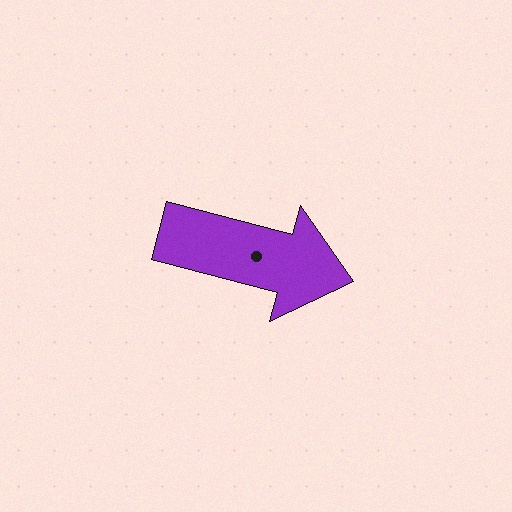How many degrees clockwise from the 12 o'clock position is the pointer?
Approximately 105 degrees.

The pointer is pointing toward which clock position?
Roughly 3 o'clock.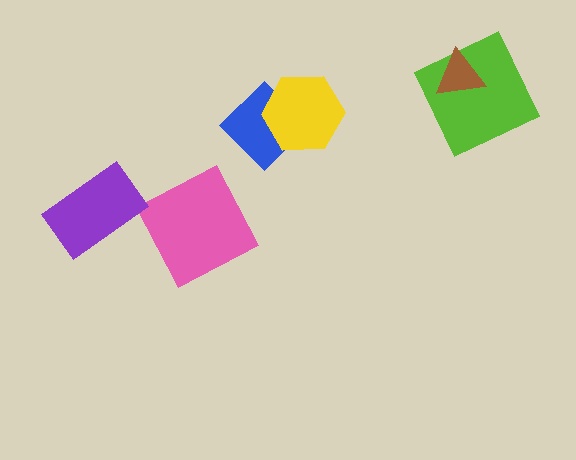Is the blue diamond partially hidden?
Yes, it is partially covered by another shape.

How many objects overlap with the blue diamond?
1 object overlaps with the blue diamond.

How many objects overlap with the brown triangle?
1 object overlaps with the brown triangle.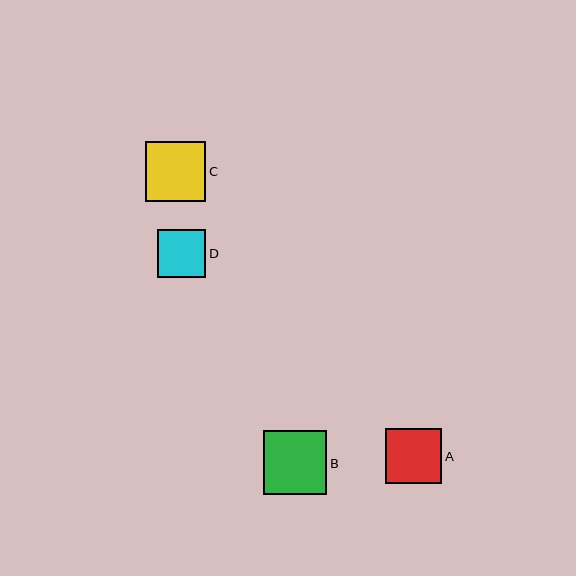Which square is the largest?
Square B is the largest with a size of approximately 63 pixels.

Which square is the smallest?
Square D is the smallest with a size of approximately 48 pixels.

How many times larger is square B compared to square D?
Square B is approximately 1.3 times the size of square D.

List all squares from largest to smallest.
From largest to smallest: B, C, A, D.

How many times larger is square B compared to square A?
Square B is approximately 1.1 times the size of square A.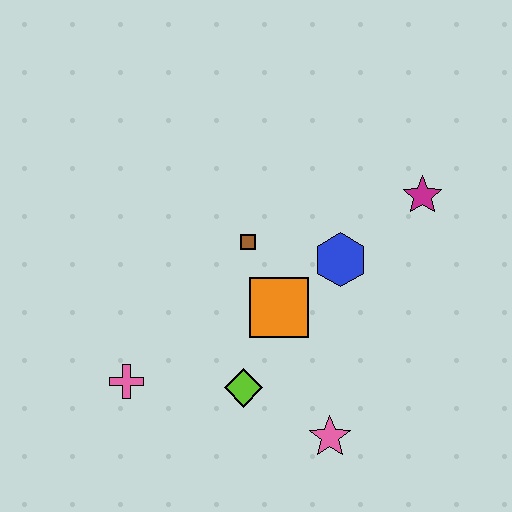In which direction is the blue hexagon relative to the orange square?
The blue hexagon is to the right of the orange square.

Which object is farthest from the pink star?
The magenta star is farthest from the pink star.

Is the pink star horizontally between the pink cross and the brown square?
No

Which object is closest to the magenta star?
The blue hexagon is closest to the magenta star.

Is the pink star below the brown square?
Yes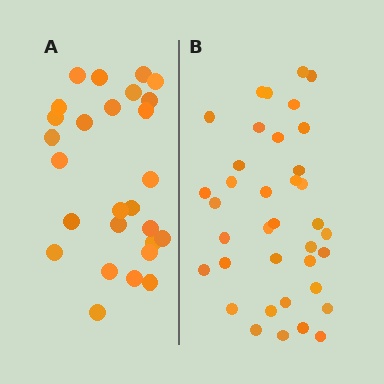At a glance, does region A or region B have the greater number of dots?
Region B (the right region) has more dots.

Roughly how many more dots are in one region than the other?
Region B has roughly 10 or so more dots than region A.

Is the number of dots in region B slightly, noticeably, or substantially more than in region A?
Region B has noticeably more, but not dramatically so. The ratio is roughly 1.4 to 1.